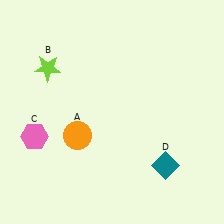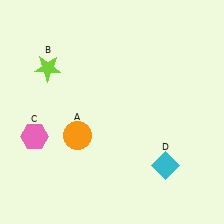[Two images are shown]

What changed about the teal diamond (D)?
In Image 1, D is teal. In Image 2, it changed to cyan.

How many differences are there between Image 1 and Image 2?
There is 1 difference between the two images.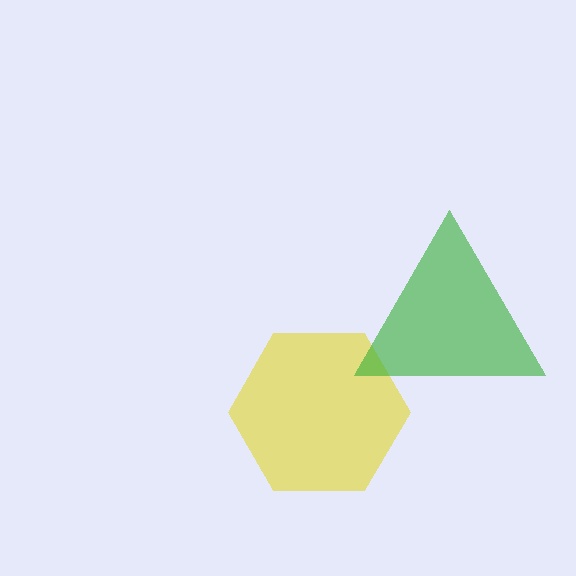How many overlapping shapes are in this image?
There are 2 overlapping shapes in the image.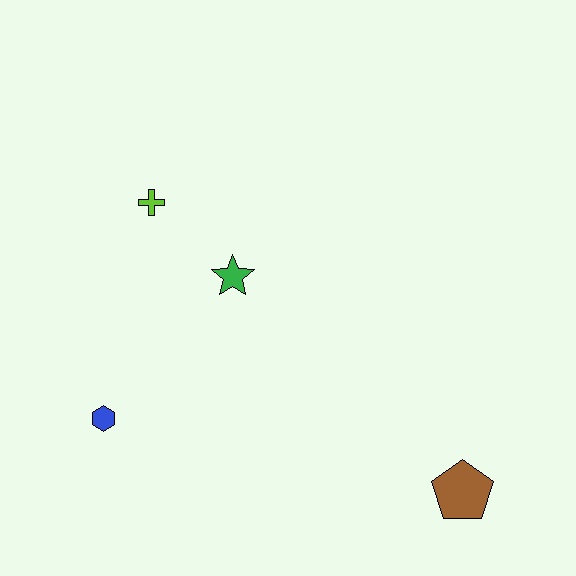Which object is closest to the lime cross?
The green star is closest to the lime cross.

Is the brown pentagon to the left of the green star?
No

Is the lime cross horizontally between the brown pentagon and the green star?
No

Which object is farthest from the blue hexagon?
The brown pentagon is farthest from the blue hexagon.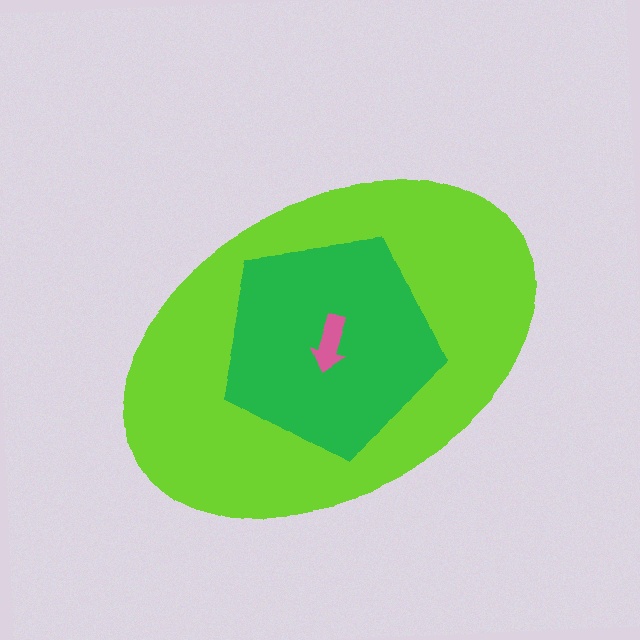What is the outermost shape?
The lime ellipse.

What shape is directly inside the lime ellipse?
The green pentagon.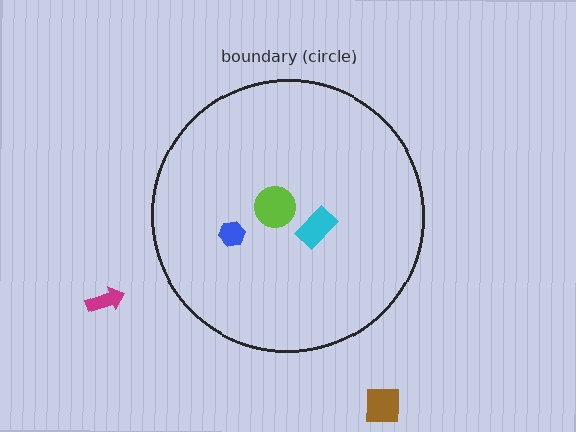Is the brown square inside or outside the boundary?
Outside.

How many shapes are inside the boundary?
3 inside, 2 outside.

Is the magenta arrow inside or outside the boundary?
Outside.